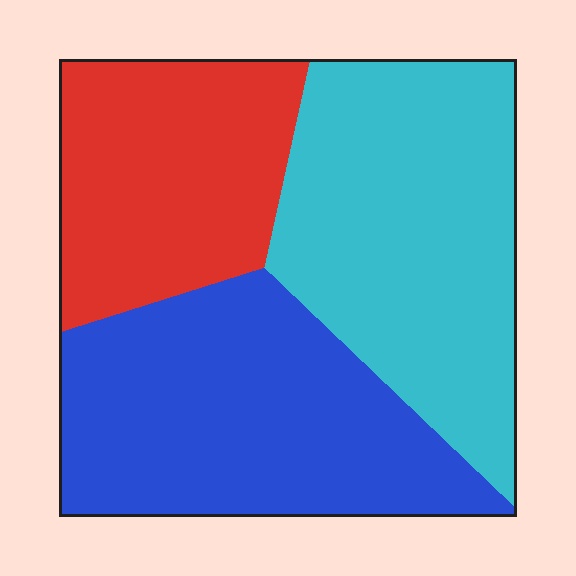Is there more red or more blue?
Blue.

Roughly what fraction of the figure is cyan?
Cyan covers around 35% of the figure.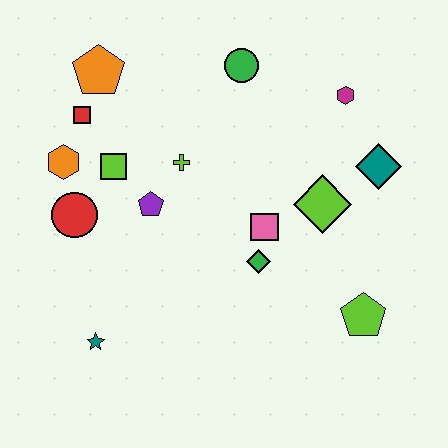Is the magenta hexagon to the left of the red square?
No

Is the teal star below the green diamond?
Yes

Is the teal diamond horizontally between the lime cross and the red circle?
No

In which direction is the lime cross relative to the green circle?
The lime cross is below the green circle.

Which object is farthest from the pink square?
The orange pentagon is farthest from the pink square.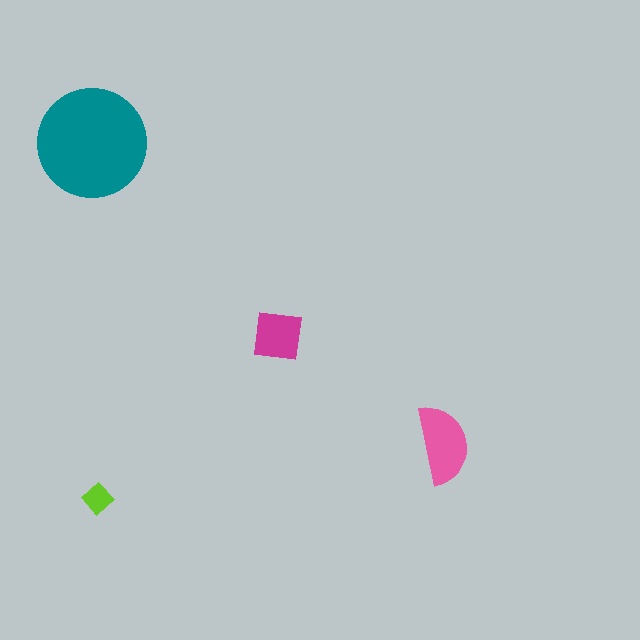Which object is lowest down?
The lime diamond is bottommost.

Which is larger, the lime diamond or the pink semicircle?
The pink semicircle.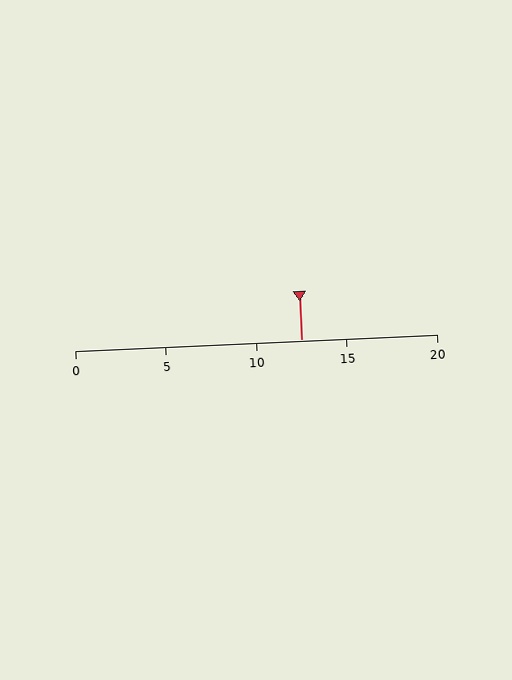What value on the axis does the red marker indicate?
The marker indicates approximately 12.5.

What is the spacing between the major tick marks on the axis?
The major ticks are spaced 5 apart.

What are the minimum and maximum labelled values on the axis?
The axis runs from 0 to 20.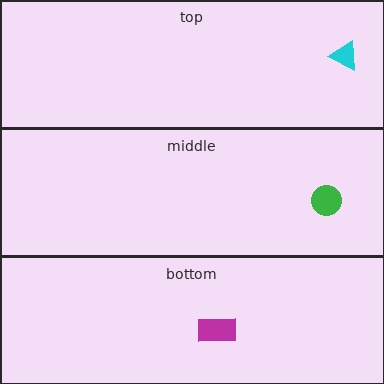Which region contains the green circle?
The middle region.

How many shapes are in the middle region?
1.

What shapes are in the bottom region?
The magenta rectangle.